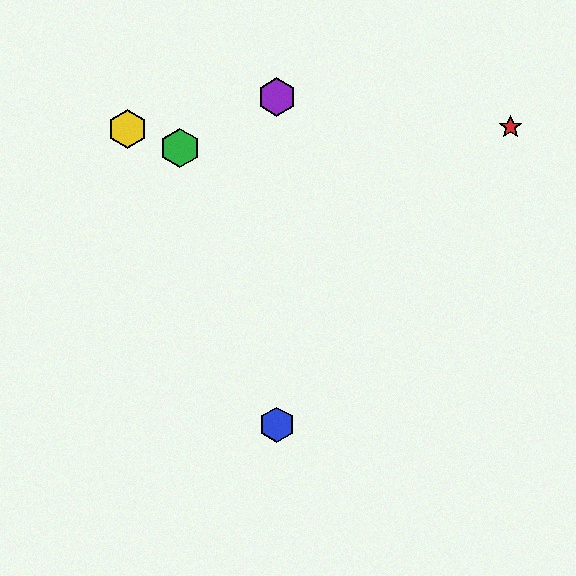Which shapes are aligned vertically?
The blue hexagon, the purple hexagon are aligned vertically.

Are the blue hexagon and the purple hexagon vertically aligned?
Yes, both are at x≈277.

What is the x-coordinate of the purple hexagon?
The purple hexagon is at x≈277.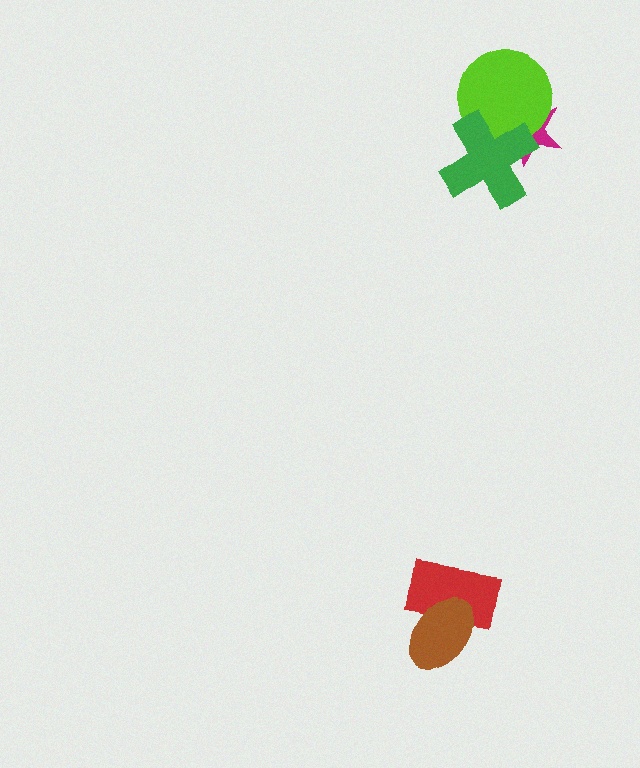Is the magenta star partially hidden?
Yes, it is partially covered by another shape.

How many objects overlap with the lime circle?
2 objects overlap with the lime circle.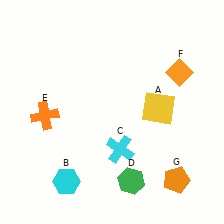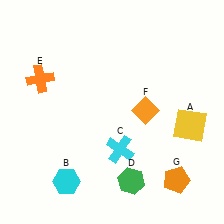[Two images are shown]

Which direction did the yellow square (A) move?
The yellow square (A) moved right.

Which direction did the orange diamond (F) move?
The orange diamond (F) moved down.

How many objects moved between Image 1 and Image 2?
3 objects moved between the two images.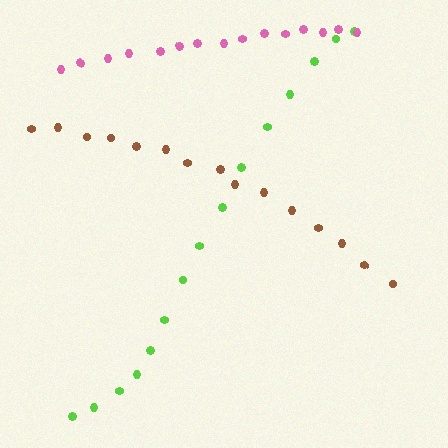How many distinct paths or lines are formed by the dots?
There are 3 distinct paths.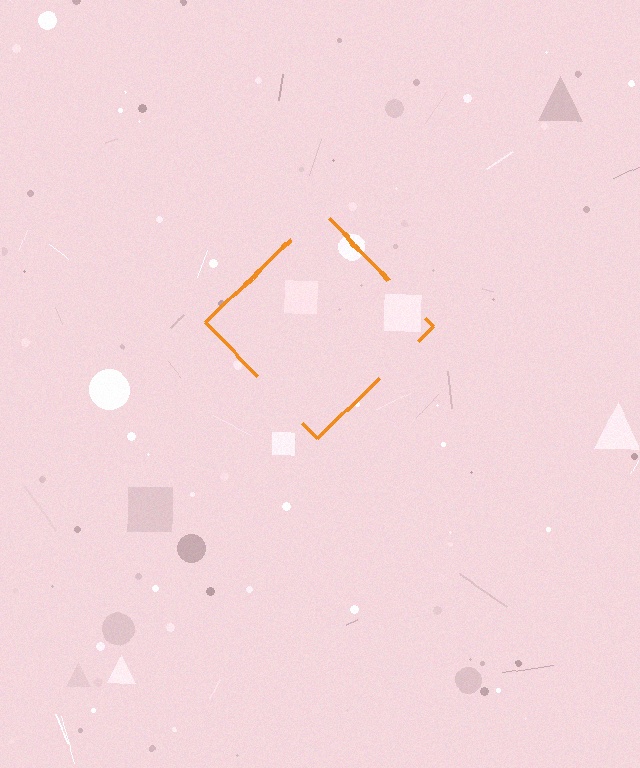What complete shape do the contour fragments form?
The contour fragments form a diamond.